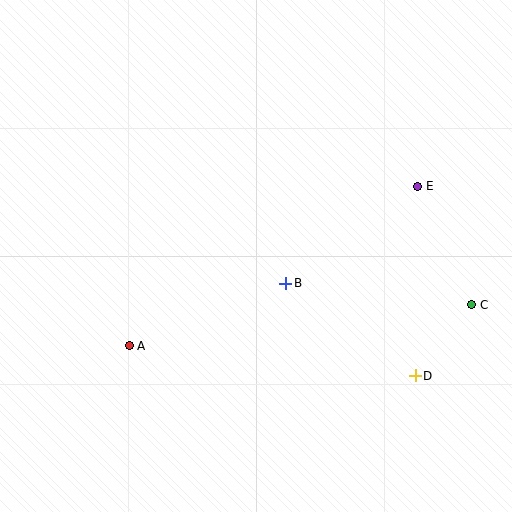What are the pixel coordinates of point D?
Point D is at (415, 376).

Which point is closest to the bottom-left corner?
Point A is closest to the bottom-left corner.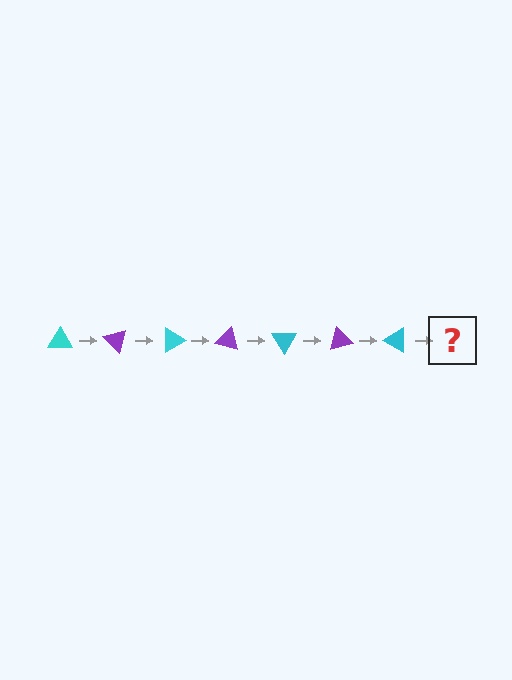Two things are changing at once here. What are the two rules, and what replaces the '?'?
The two rules are that it rotates 45 degrees each step and the color cycles through cyan and purple. The '?' should be a purple triangle, rotated 315 degrees from the start.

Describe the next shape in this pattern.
It should be a purple triangle, rotated 315 degrees from the start.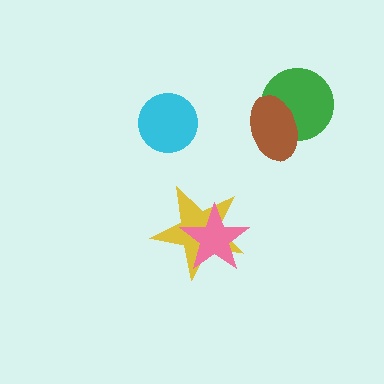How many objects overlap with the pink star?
1 object overlaps with the pink star.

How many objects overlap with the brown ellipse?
1 object overlaps with the brown ellipse.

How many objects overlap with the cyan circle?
0 objects overlap with the cyan circle.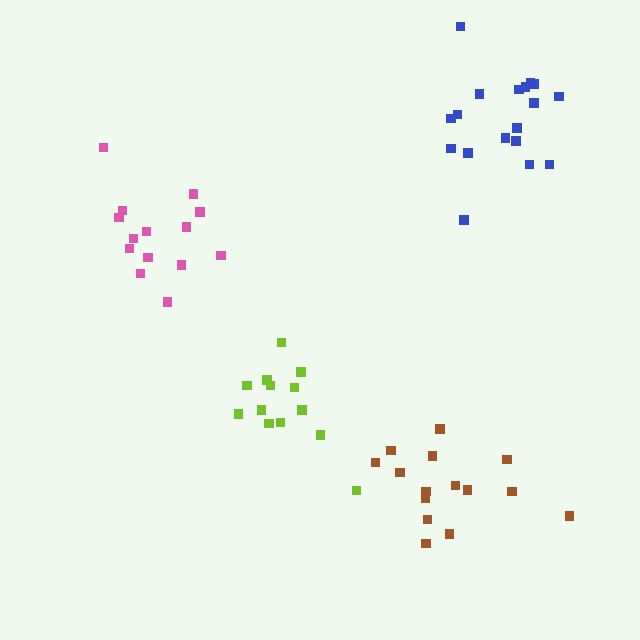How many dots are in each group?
Group 1: 15 dots, Group 2: 13 dots, Group 3: 14 dots, Group 4: 18 dots (60 total).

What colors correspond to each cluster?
The clusters are colored: brown, lime, pink, blue.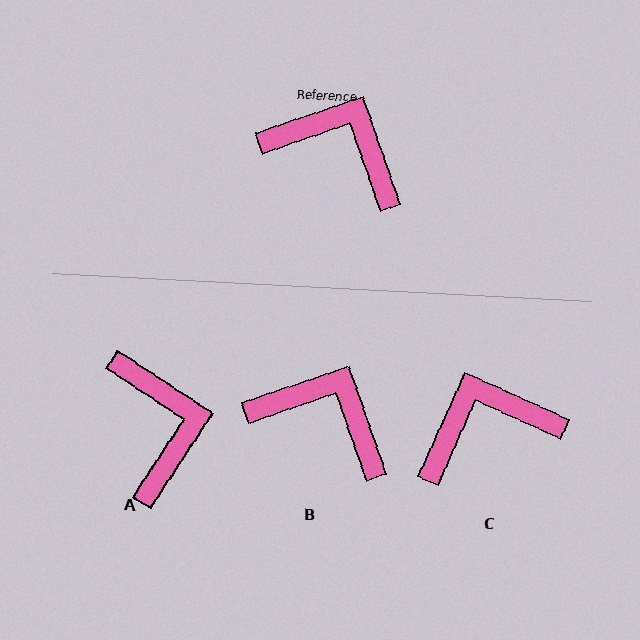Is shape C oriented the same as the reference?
No, it is off by about 47 degrees.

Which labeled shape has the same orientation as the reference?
B.